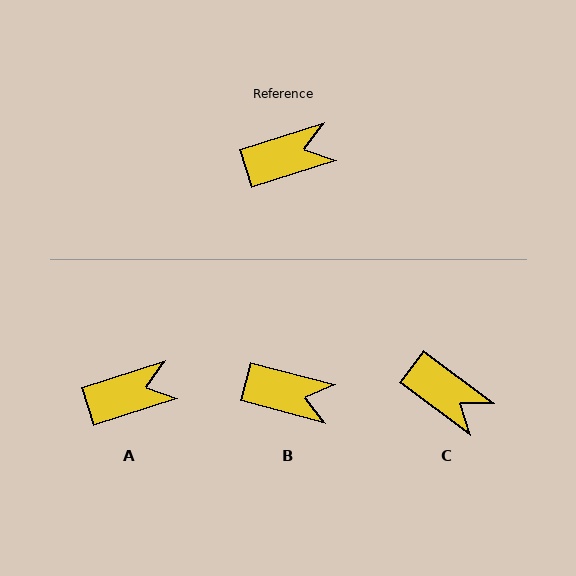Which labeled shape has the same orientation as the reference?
A.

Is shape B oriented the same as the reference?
No, it is off by about 32 degrees.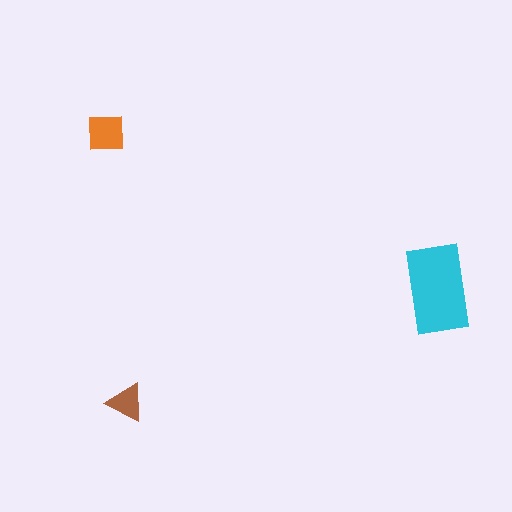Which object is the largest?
The cyan rectangle.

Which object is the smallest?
The brown triangle.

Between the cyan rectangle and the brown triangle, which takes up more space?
The cyan rectangle.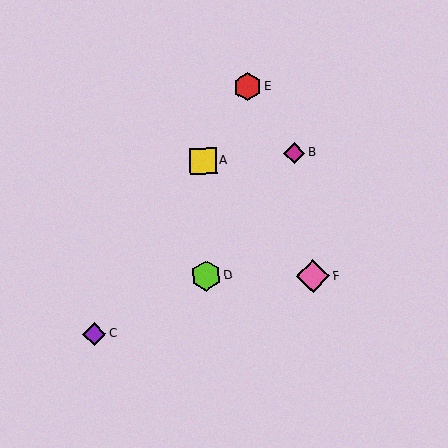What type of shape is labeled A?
Shape A is a yellow square.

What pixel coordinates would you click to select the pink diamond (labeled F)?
Click at (313, 276) to select the pink diamond F.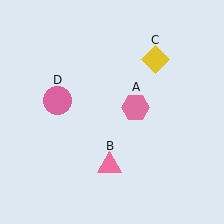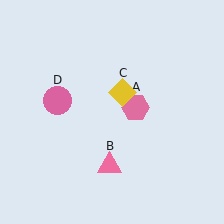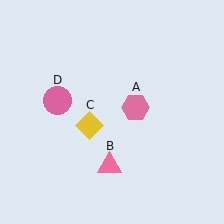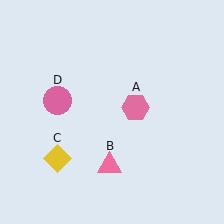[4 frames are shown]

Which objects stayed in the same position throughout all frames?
Pink hexagon (object A) and pink triangle (object B) and pink circle (object D) remained stationary.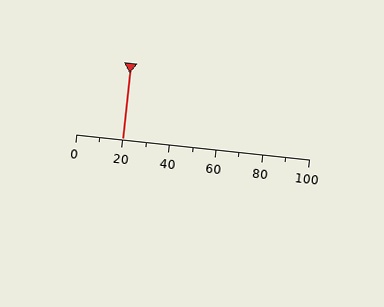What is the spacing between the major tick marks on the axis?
The major ticks are spaced 20 apart.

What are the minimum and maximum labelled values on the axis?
The axis runs from 0 to 100.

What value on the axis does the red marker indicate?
The marker indicates approximately 20.